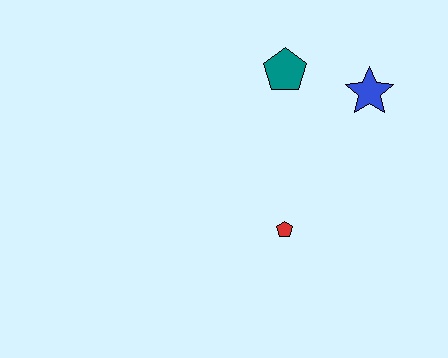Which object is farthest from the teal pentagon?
The red pentagon is farthest from the teal pentagon.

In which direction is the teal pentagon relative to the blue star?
The teal pentagon is to the left of the blue star.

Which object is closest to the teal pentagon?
The blue star is closest to the teal pentagon.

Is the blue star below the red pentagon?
No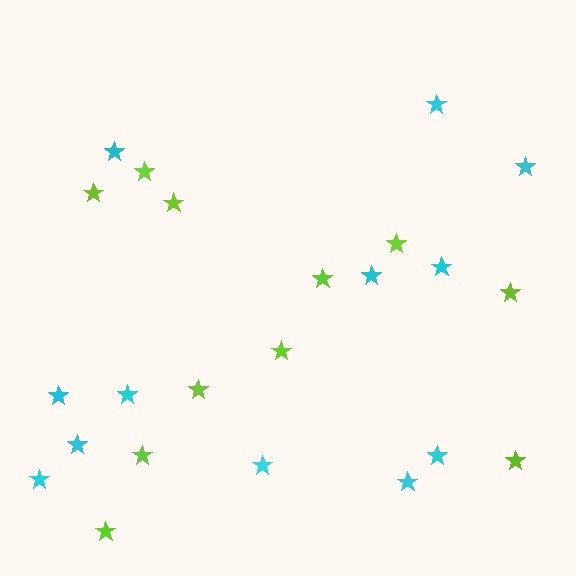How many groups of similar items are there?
There are 2 groups: one group of lime stars (11) and one group of cyan stars (12).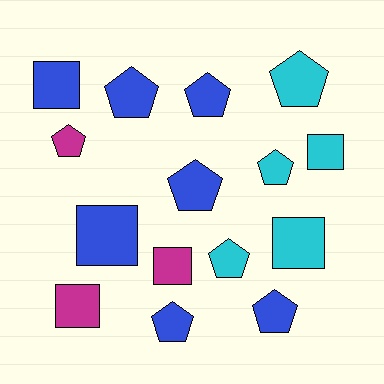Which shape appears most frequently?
Pentagon, with 9 objects.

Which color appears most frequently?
Blue, with 7 objects.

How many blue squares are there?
There are 2 blue squares.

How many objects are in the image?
There are 15 objects.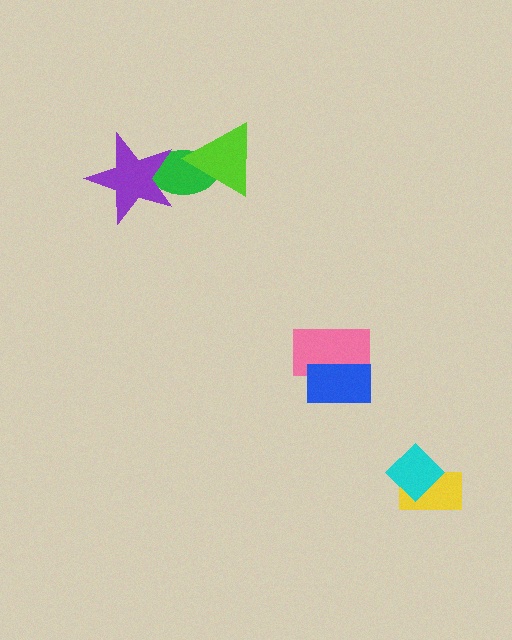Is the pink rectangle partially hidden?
Yes, it is partially covered by another shape.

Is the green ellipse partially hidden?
Yes, it is partially covered by another shape.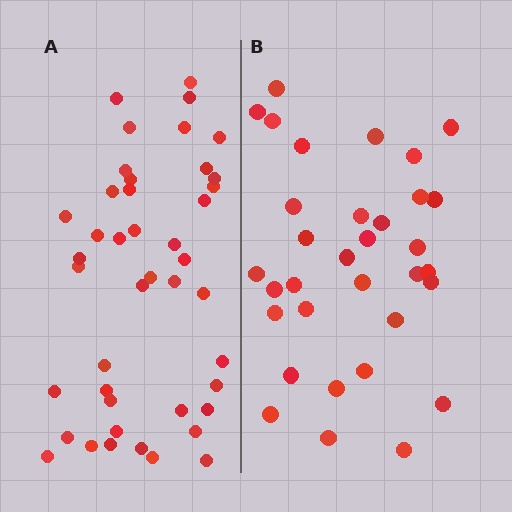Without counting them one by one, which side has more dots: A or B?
Region A (the left region) has more dots.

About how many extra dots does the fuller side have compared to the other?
Region A has roughly 10 or so more dots than region B.